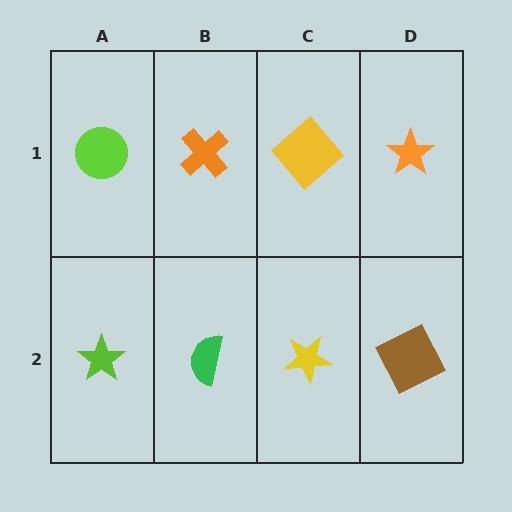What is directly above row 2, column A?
A lime circle.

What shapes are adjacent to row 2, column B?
An orange cross (row 1, column B), a lime star (row 2, column A), a yellow star (row 2, column C).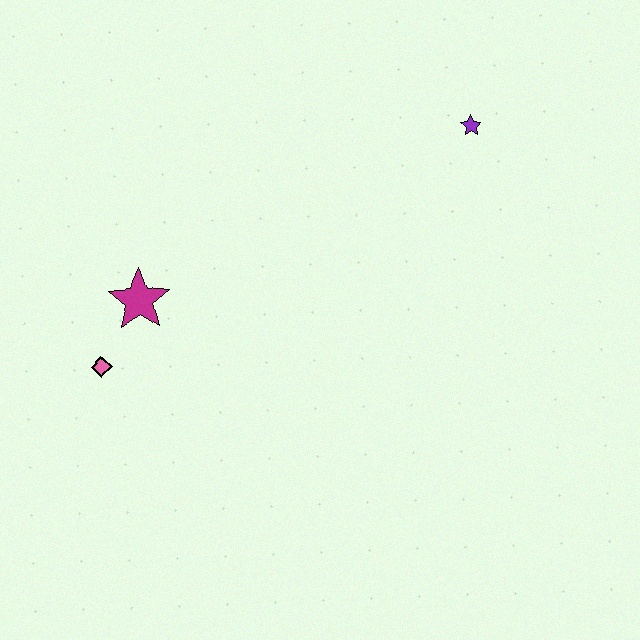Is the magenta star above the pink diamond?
Yes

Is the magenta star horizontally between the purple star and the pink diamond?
Yes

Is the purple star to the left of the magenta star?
No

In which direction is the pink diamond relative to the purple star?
The pink diamond is to the left of the purple star.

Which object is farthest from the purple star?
The pink diamond is farthest from the purple star.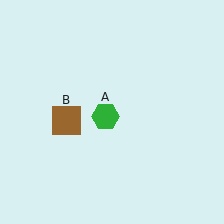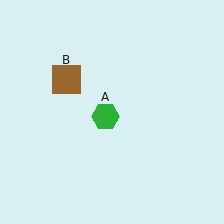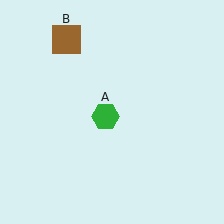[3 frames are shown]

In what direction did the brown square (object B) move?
The brown square (object B) moved up.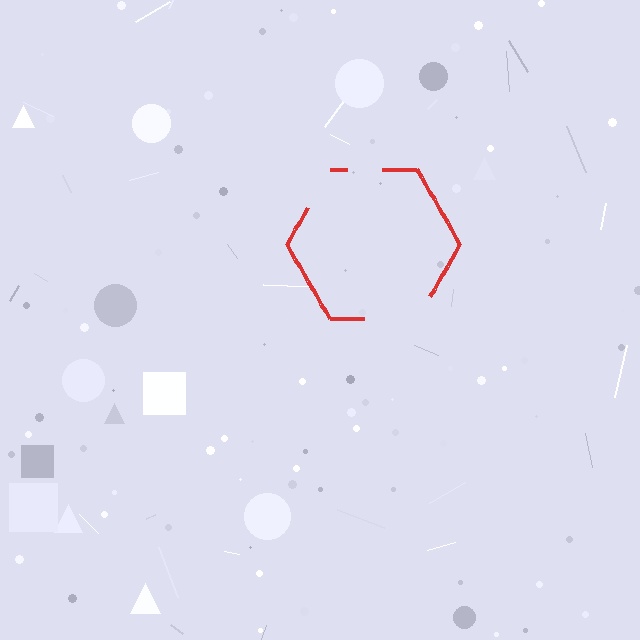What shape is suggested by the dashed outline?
The dashed outline suggests a hexagon.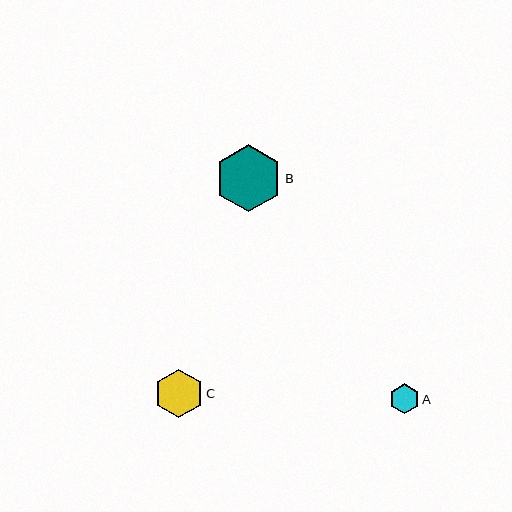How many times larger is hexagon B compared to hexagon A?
Hexagon B is approximately 2.2 times the size of hexagon A.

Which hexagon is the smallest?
Hexagon A is the smallest with a size of approximately 30 pixels.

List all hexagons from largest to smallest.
From largest to smallest: B, C, A.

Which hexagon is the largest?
Hexagon B is the largest with a size of approximately 67 pixels.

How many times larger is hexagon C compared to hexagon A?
Hexagon C is approximately 1.6 times the size of hexagon A.